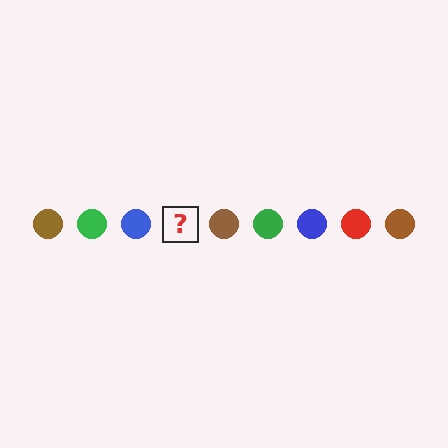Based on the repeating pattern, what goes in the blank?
The blank should be a red circle.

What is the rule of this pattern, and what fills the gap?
The rule is that the pattern cycles through brown, green, blue, red circles. The gap should be filled with a red circle.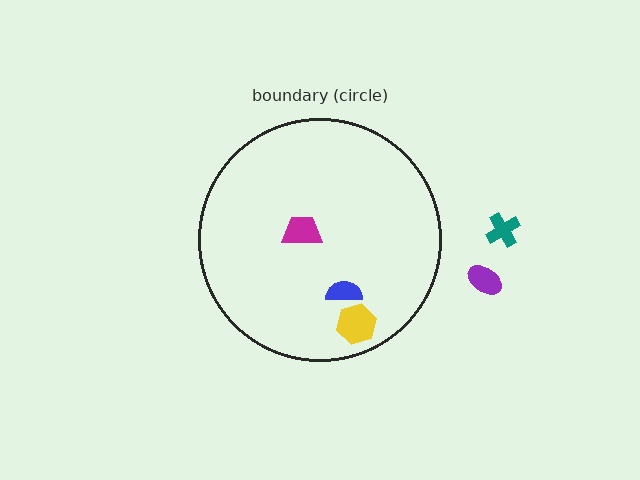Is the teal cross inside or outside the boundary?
Outside.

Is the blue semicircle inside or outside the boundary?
Inside.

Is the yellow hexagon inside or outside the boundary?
Inside.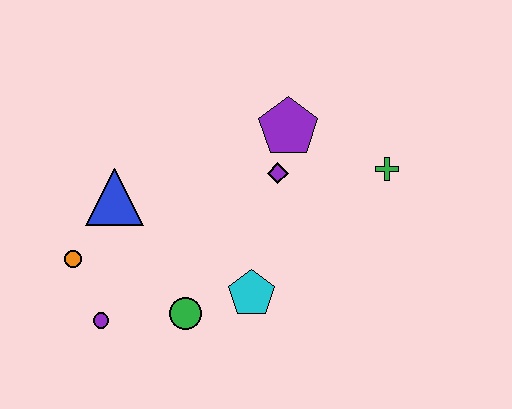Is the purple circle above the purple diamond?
No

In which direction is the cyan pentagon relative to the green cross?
The cyan pentagon is to the left of the green cross.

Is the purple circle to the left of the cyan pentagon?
Yes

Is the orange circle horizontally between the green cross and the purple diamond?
No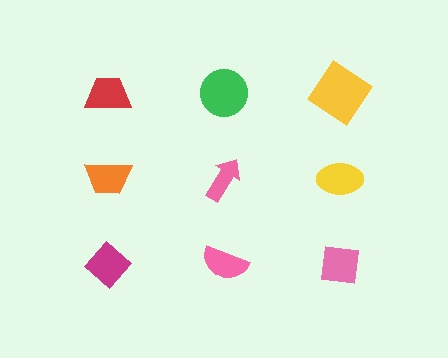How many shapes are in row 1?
3 shapes.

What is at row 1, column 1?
A red trapezoid.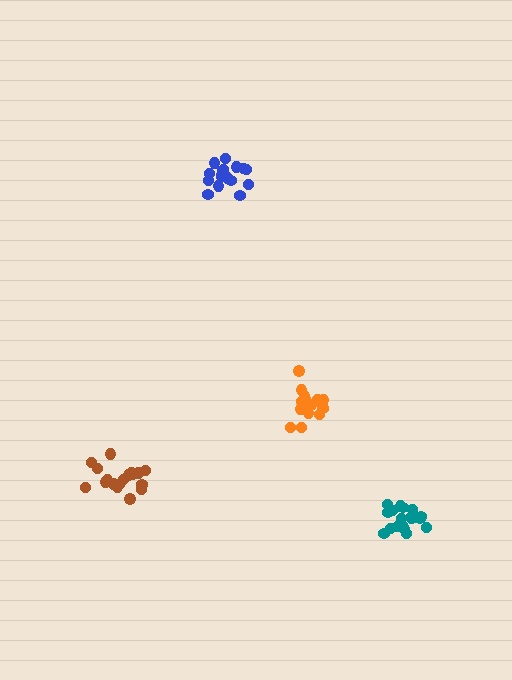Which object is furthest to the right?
The teal cluster is rightmost.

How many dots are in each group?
Group 1: 18 dots, Group 2: 16 dots, Group 3: 17 dots, Group 4: 19 dots (70 total).